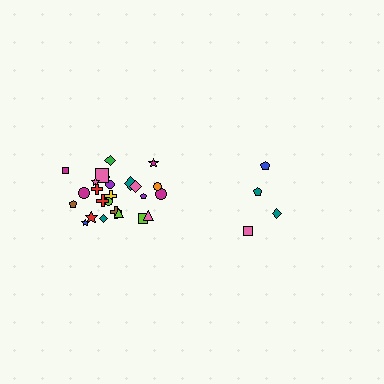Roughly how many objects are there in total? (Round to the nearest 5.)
Roughly 30 objects in total.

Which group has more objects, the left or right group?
The left group.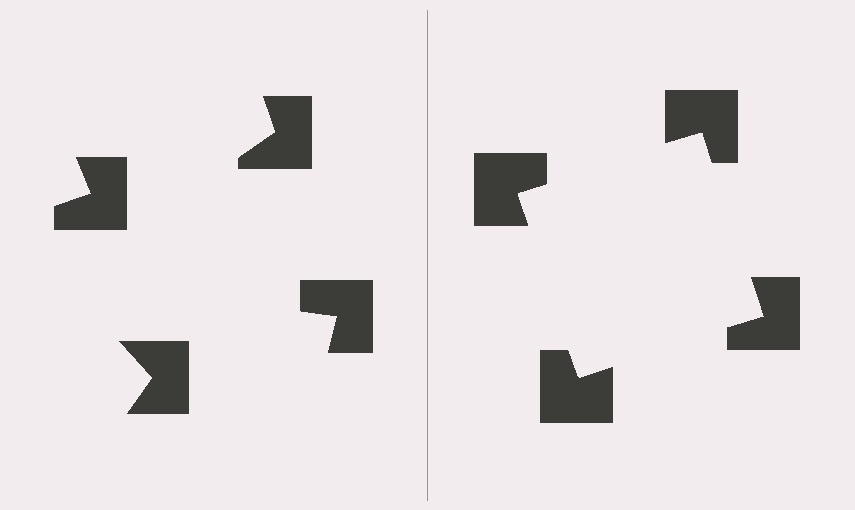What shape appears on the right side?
An illusory square.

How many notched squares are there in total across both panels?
8 — 4 on each side.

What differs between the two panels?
The notched squares are positioned identically on both sides; only the wedge orientations differ. On the right they align to a square; on the left they are misaligned.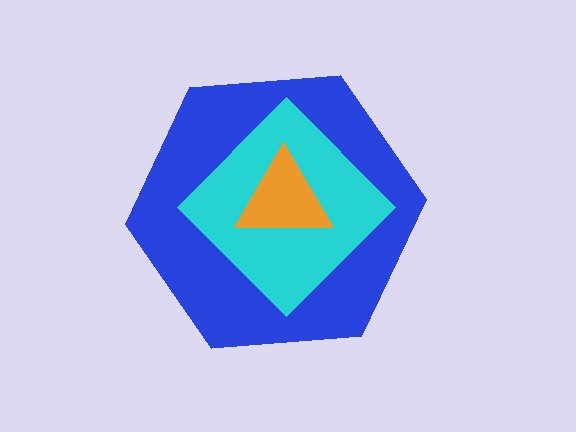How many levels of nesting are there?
3.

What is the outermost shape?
The blue hexagon.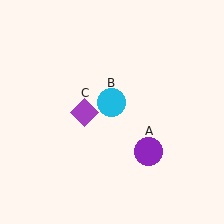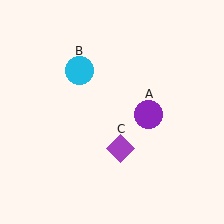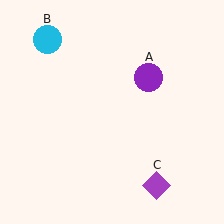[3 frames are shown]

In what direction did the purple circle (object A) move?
The purple circle (object A) moved up.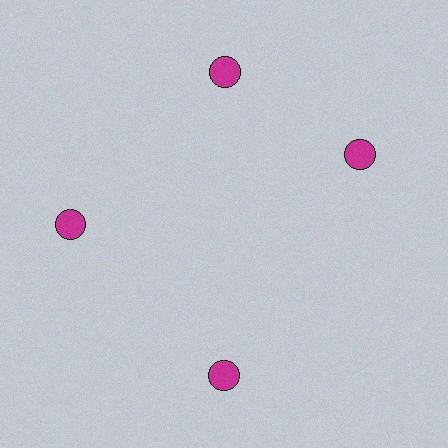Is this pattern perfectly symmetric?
No. The 4 magenta circles are arranged in a ring, but one element near the 3 o'clock position is rotated out of alignment along the ring, breaking the 4-fold rotational symmetry.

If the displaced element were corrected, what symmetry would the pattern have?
It would have 4-fold rotational symmetry — the pattern would map onto itself every 90 degrees.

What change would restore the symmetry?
The symmetry would be restored by rotating it back into even spacing with its neighbors so that all 4 circles sit at equal angles and equal distance from the center.